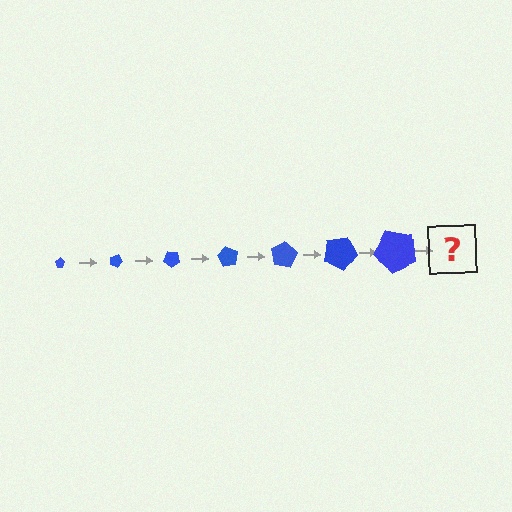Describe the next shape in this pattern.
It should be a pentagon, larger than the previous one and rotated 140 degrees from the start.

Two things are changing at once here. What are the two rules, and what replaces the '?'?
The two rules are that the pentagon grows larger each step and it rotates 20 degrees each step. The '?' should be a pentagon, larger than the previous one and rotated 140 degrees from the start.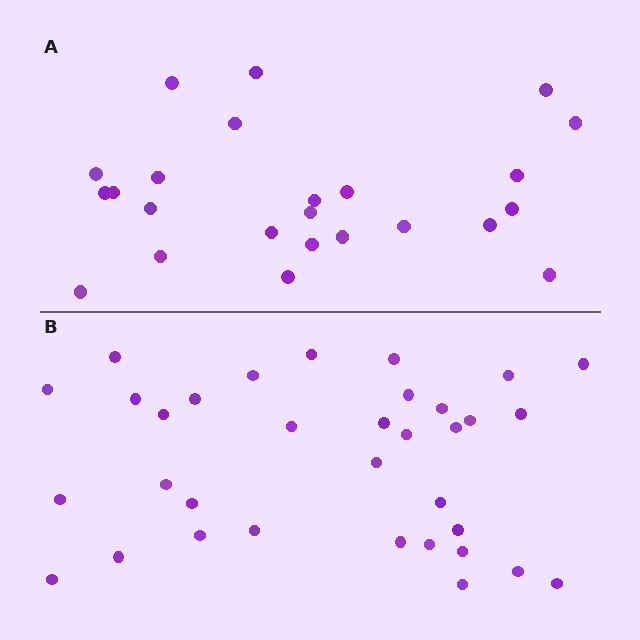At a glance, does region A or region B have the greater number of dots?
Region B (the bottom region) has more dots.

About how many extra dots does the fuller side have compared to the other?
Region B has roughly 10 or so more dots than region A.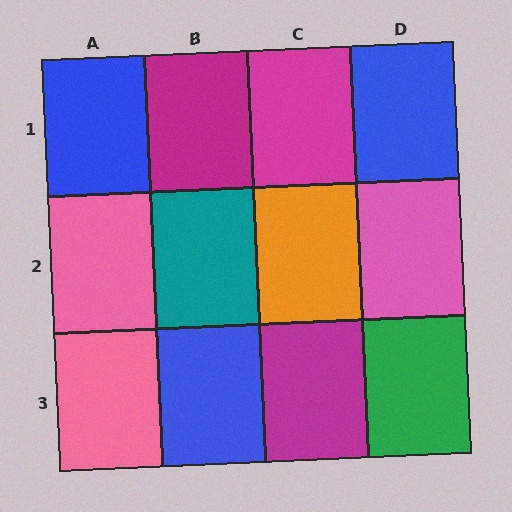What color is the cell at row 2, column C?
Orange.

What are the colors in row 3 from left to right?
Pink, blue, magenta, green.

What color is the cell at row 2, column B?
Teal.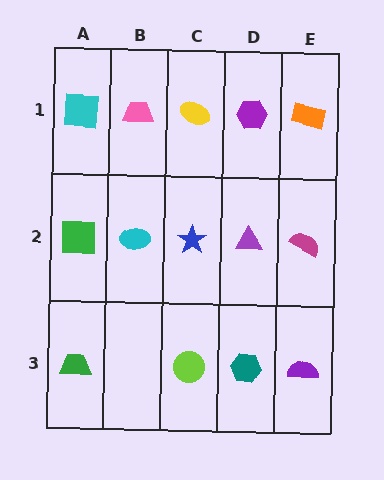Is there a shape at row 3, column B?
No, that cell is empty.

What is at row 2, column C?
A blue star.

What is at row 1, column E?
An orange rectangle.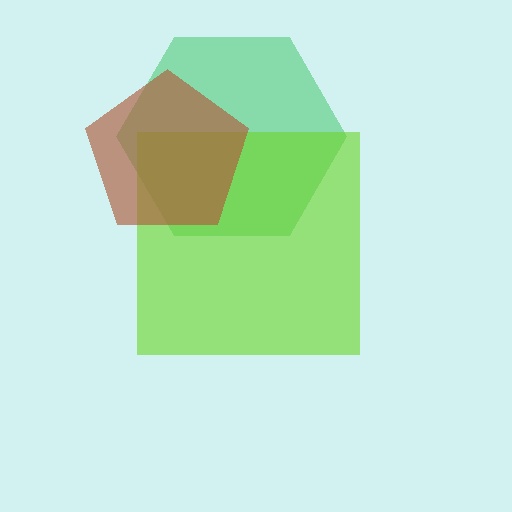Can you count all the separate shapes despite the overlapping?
Yes, there are 3 separate shapes.